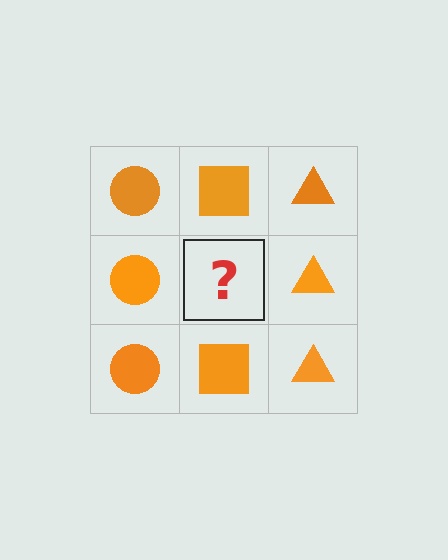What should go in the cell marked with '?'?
The missing cell should contain an orange square.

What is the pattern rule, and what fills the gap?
The rule is that each column has a consistent shape. The gap should be filled with an orange square.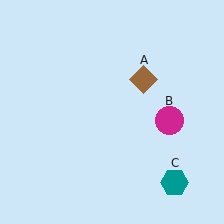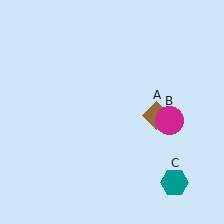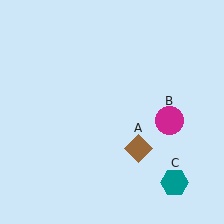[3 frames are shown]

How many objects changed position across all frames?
1 object changed position: brown diamond (object A).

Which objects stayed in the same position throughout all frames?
Magenta circle (object B) and teal hexagon (object C) remained stationary.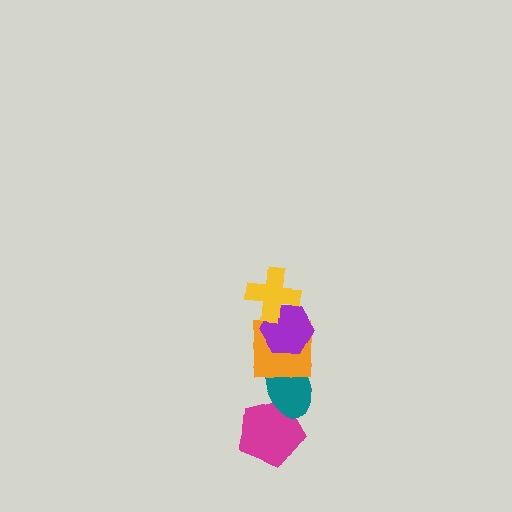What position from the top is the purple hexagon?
The purple hexagon is 2nd from the top.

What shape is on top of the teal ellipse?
The orange square is on top of the teal ellipse.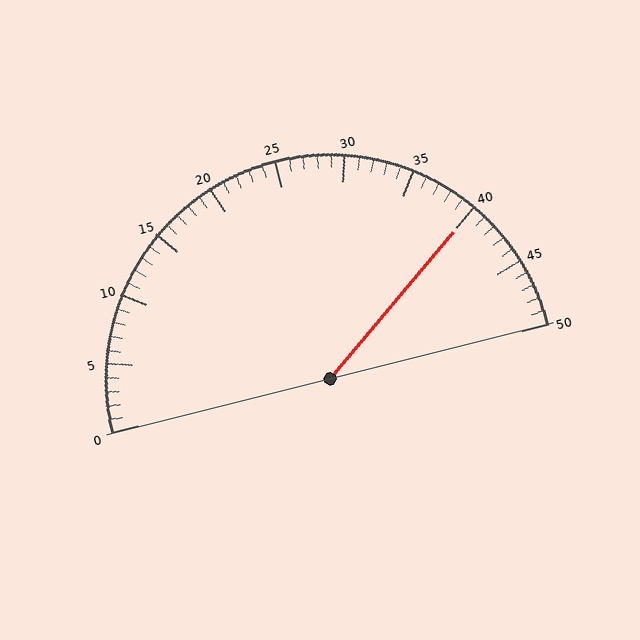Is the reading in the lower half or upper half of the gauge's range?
The reading is in the upper half of the range (0 to 50).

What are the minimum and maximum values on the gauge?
The gauge ranges from 0 to 50.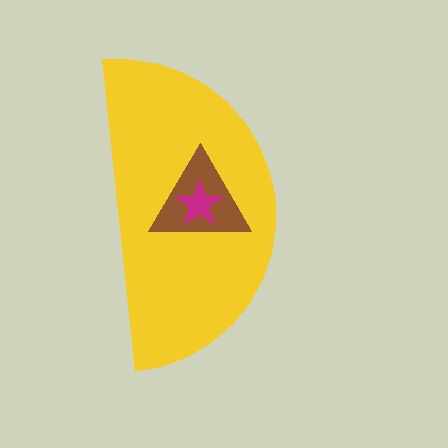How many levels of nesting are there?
3.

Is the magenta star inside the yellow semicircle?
Yes.